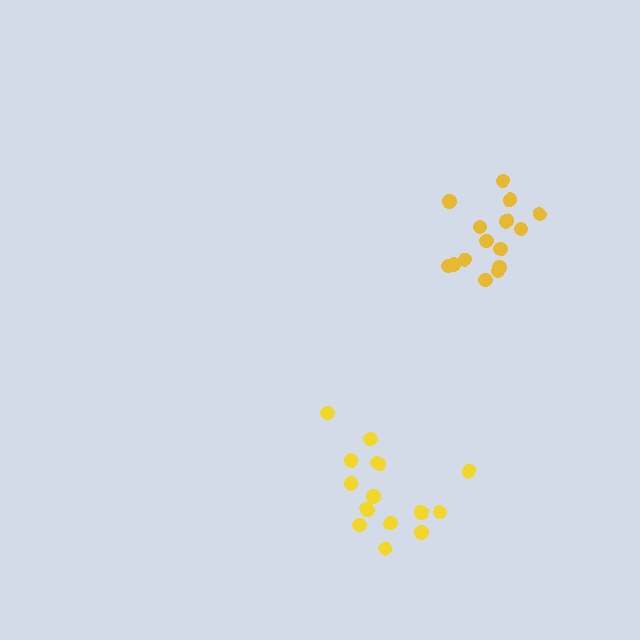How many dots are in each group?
Group 1: 15 dots, Group 2: 15 dots (30 total).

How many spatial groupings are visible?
There are 2 spatial groupings.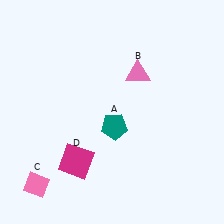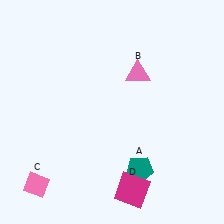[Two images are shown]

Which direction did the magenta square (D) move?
The magenta square (D) moved right.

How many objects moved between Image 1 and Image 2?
2 objects moved between the two images.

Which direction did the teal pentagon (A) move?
The teal pentagon (A) moved down.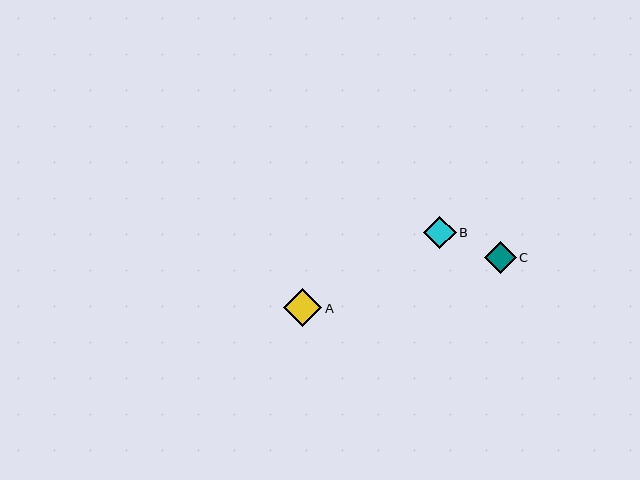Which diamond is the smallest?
Diamond C is the smallest with a size of approximately 32 pixels.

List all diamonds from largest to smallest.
From largest to smallest: A, B, C.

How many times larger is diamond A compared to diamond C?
Diamond A is approximately 1.2 times the size of diamond C.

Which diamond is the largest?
Diamond A is the largest with a size of approximately 38 pixels.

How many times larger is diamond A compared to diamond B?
Diamond A is approximately 1.2 times the size of diamond B.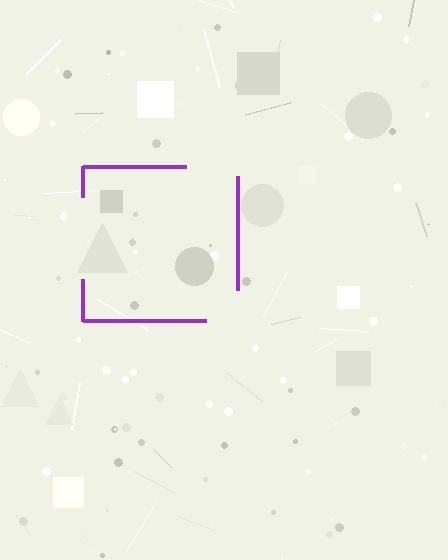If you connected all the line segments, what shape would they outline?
They would outline a square.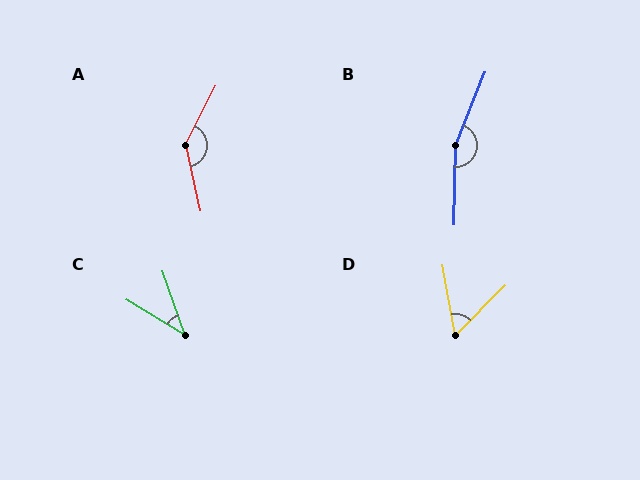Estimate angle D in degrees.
Approximately 55 degrees.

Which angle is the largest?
B, at approximately 159 degrees.